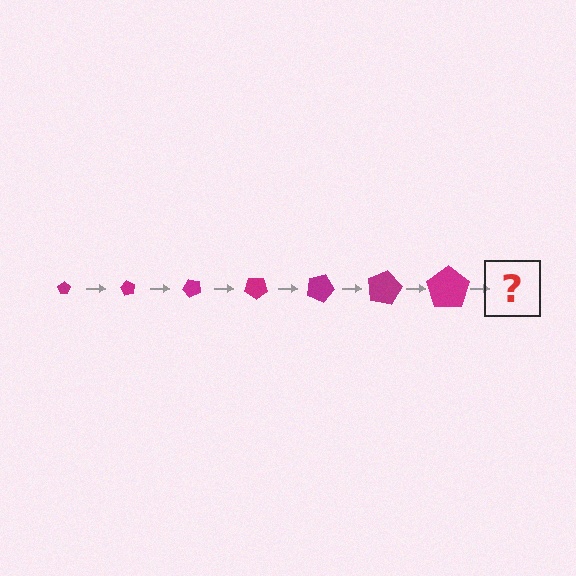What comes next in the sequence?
The next element should be a pentagon, larger than the previous one and rotated 420 degrees from the start.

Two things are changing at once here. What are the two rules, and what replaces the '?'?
The two rules are that the pentagon grows larger each step and it rotates 60 degrees each step. The '?' should be a pentagon, larger than the previous one and rotated 420 degrees from the start.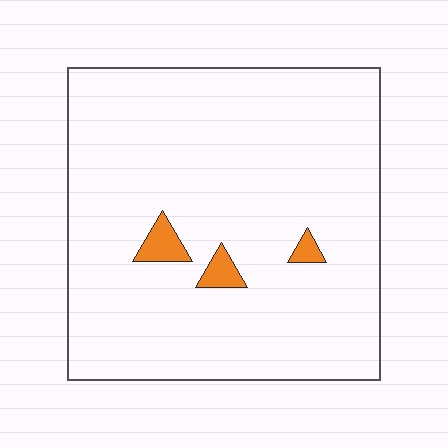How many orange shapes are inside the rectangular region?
3.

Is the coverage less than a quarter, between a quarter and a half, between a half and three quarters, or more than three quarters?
Less than a quarter.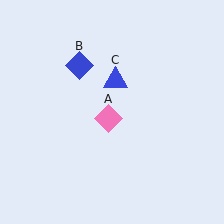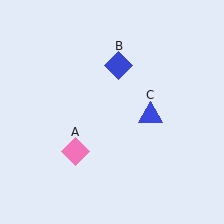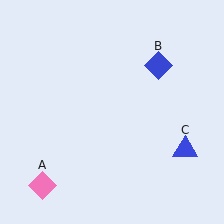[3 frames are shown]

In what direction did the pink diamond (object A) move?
The pink diamond (object A) moved down and to the left.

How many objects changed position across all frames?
3 objects changed position: pink diamond (object A), blue diamond (object B), blue triangle (object C).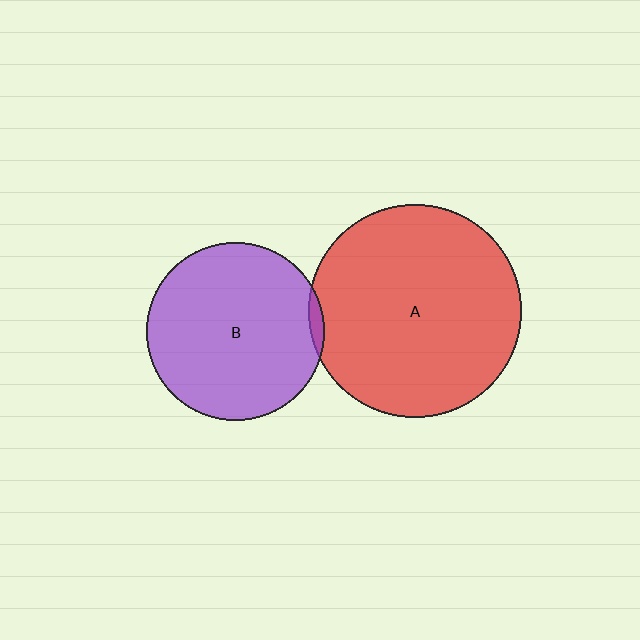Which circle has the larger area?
Circle A (red).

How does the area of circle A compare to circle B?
Approximately 1.4 times.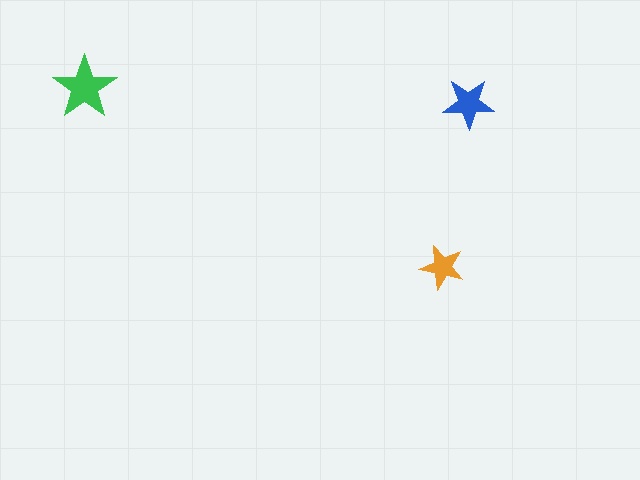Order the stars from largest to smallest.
the green one, the blue one, the orange one.